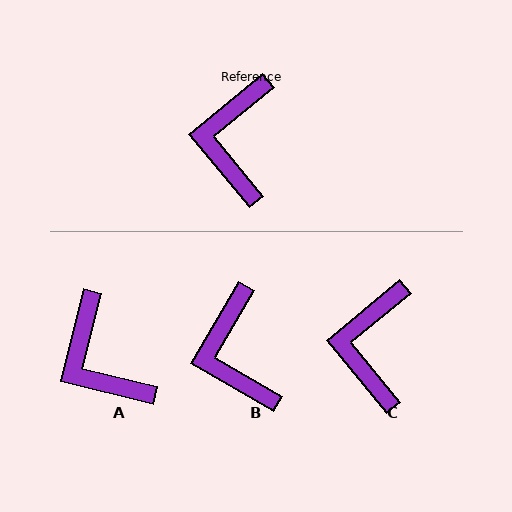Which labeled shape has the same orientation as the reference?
C.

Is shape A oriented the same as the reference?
No, it is off by about 37 degrees.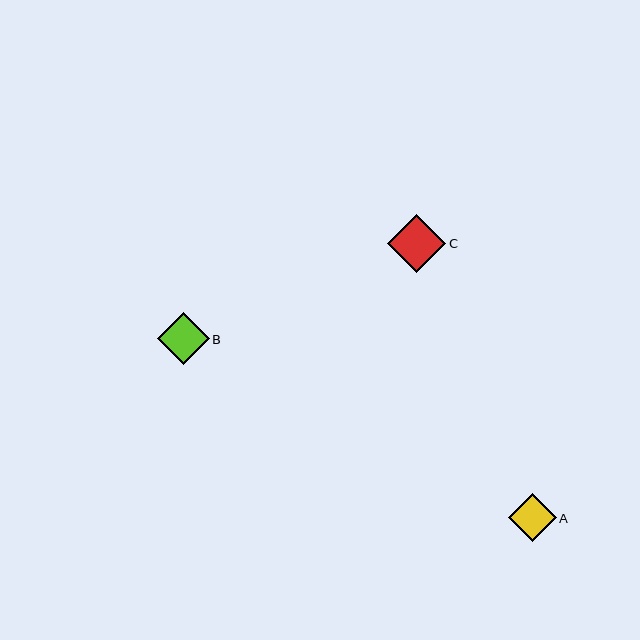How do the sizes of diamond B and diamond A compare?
Diamond B and diamond A are approximately the same size.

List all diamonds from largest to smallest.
From largest to smallest: C, B, A.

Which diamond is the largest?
Diamond C is the largest with a size of approximately 58 pixels.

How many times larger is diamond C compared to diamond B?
Diamond C is approximately 1.1 times the size of diamond B.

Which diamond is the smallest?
Diamond A is the smallest with a size of approximately 48 pixels.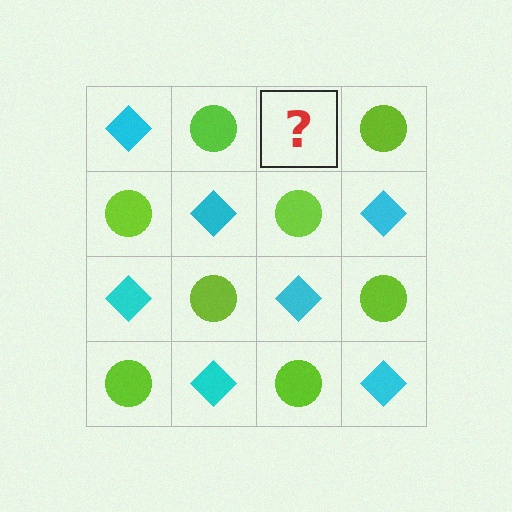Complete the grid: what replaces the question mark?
The question mark should be replaced with a cyan diamond.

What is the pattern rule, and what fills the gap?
The rule is that it alternates cyan diamond and lime circle in a checkerboard pattern. The gap should be filled with a cyan diamond.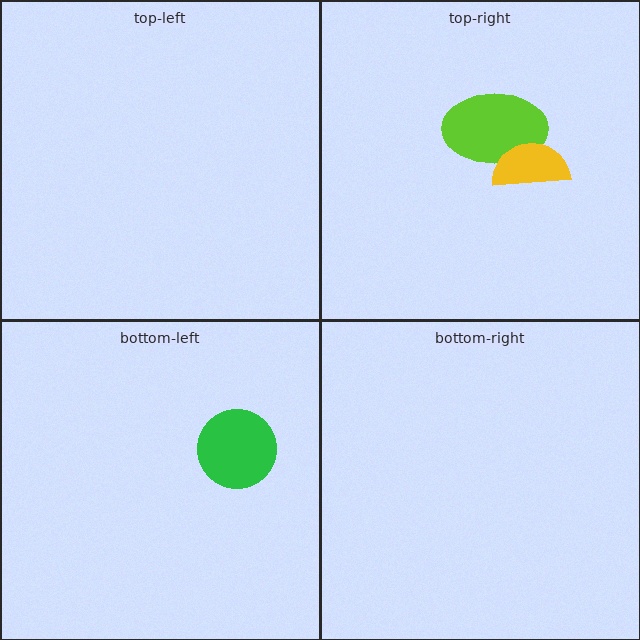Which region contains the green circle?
The bottom-left region.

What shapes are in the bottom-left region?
The green circle.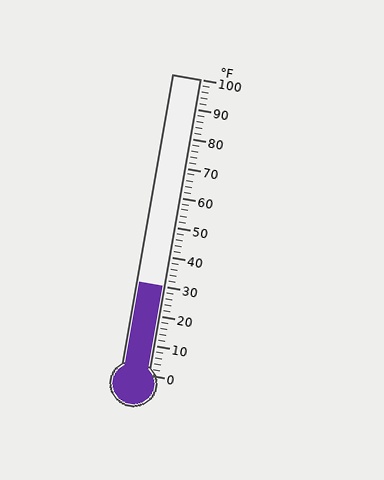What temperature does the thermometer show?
The thermometer shows approximately 30°F.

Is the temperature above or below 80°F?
The temperature is below 80°F.